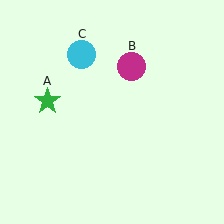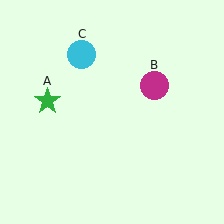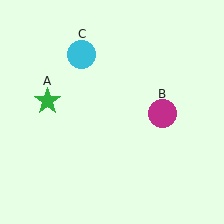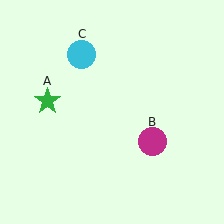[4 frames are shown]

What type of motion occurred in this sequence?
The magenta circle (object B) rotated clockwise around the center of the scene.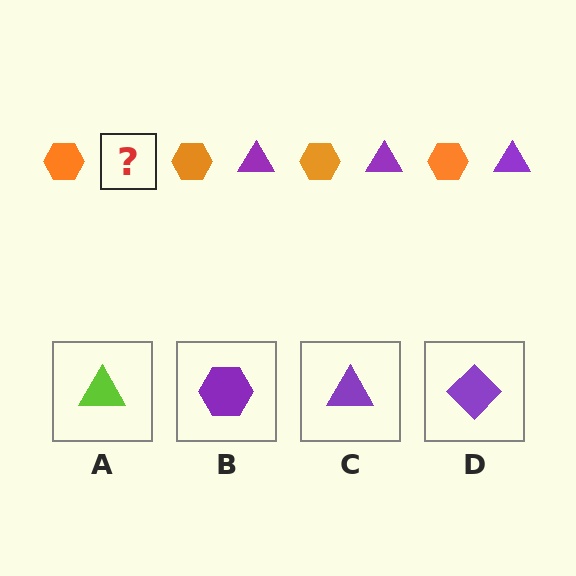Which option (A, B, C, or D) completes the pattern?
C.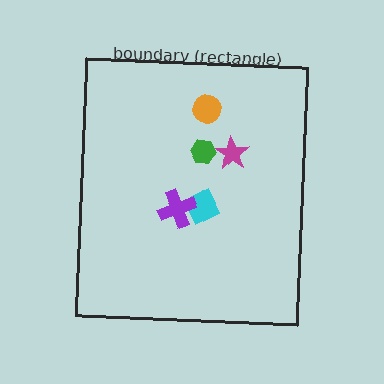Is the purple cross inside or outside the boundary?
Inside.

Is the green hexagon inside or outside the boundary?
Inside.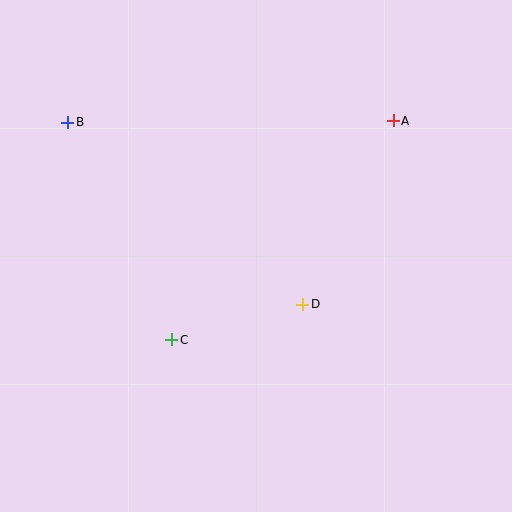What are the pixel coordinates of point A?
Point A is at (393, 121).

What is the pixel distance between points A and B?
The distance between A and B is 326 pixels.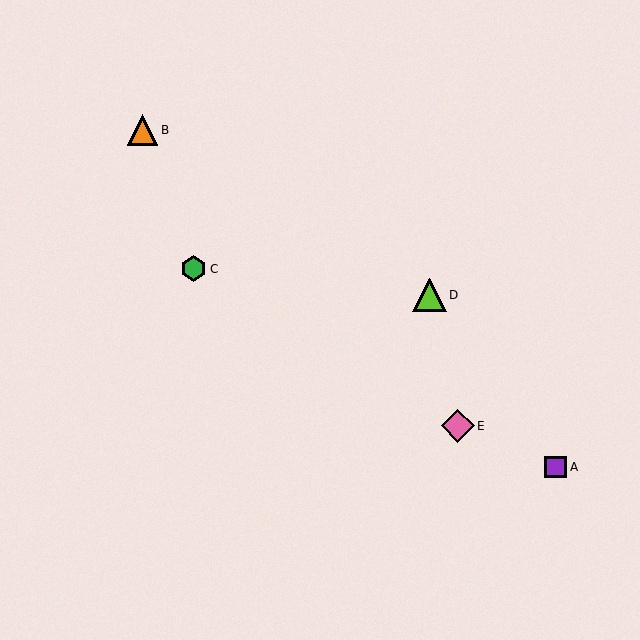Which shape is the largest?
The lime triangle (labeled D) is the largest.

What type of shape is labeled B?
Shape B is an orange triangle.